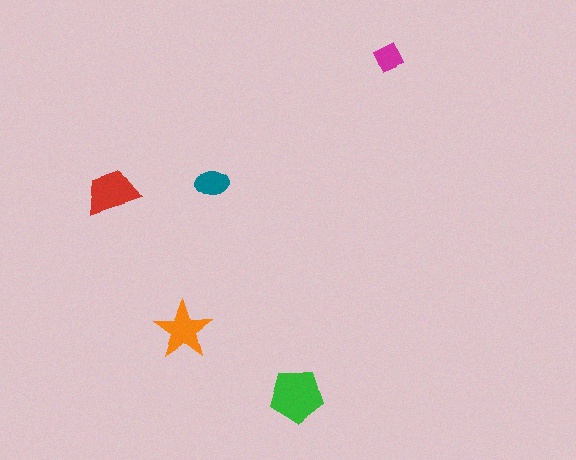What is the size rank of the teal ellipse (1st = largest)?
4th.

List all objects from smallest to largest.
The magenta diamond, the teal ellipse, the orange star, the red trapezoid, the green pentagon.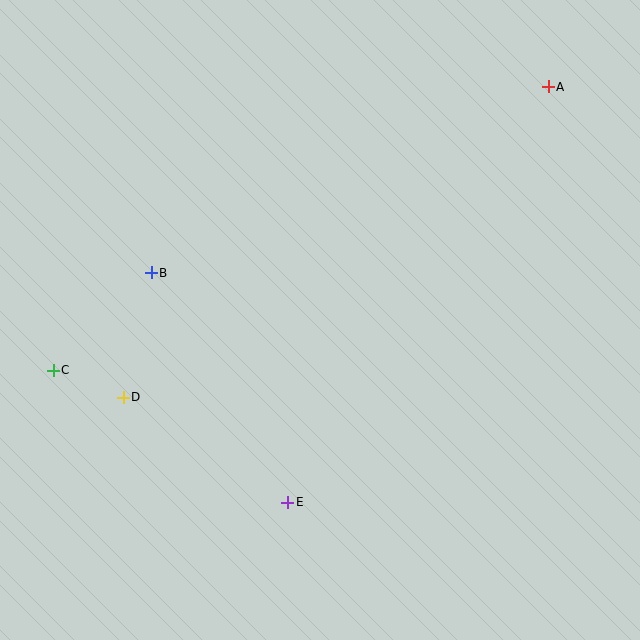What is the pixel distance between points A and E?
The distance between A and E is 491 pixels.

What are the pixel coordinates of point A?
Point A is at (548, 87).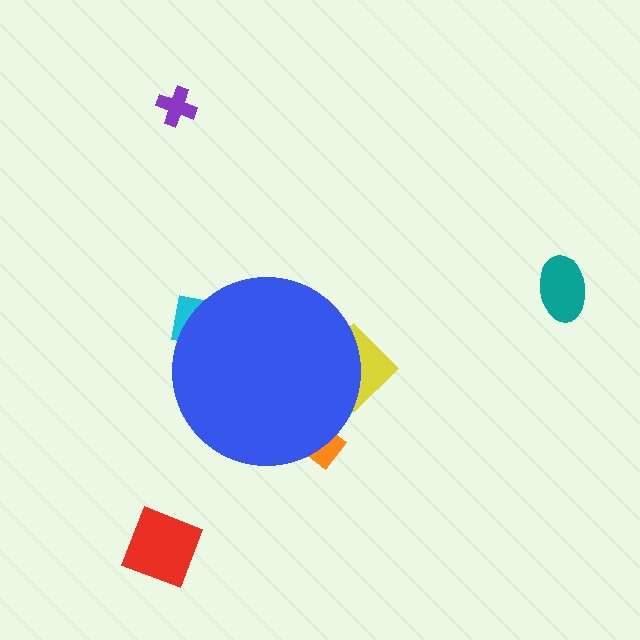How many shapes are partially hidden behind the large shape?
3 shapes are partially hidden.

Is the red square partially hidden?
No, the red square is fully visible.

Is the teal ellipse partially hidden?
No, the teal ellipse is fully visible.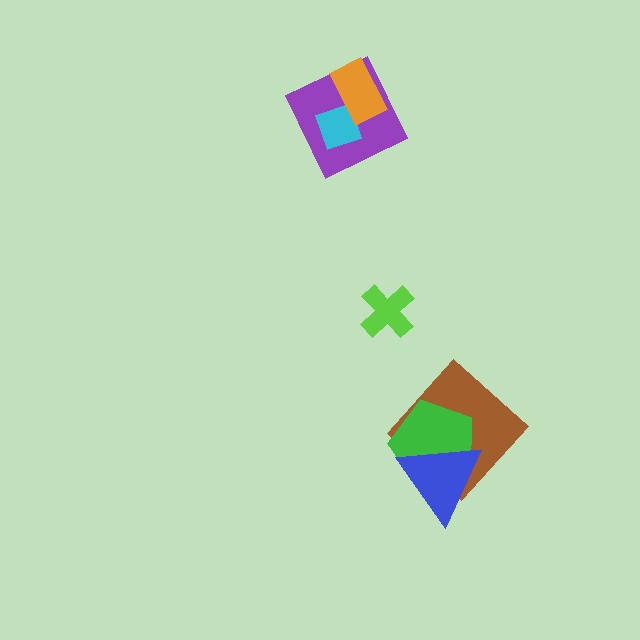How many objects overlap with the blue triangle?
2 objects overlap with the blue triangle.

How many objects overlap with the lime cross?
0 objects overlap with the lime cross.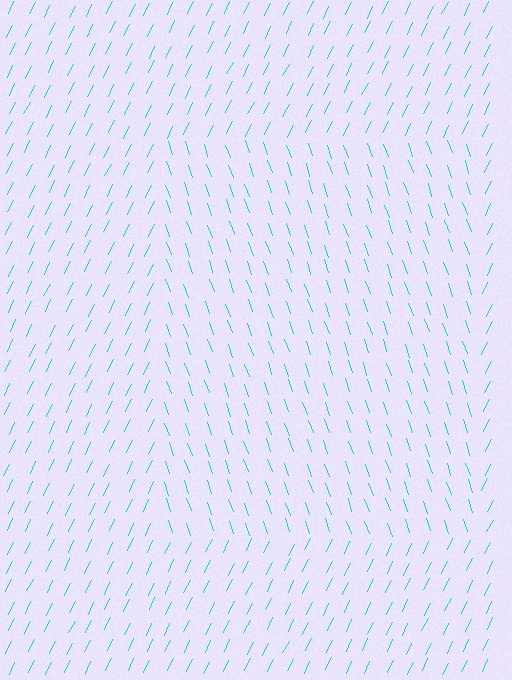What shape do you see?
I see a rectangle.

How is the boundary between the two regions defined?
The boundary is defined purely by a change in line orientation (approximately 45 degrees difference). All lines are the same color and thickness.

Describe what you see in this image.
The image is filled with small cyan line segments. A rectangle region in the image has lines oriented differently from the surrounding lines, creating a visible texture boundary.